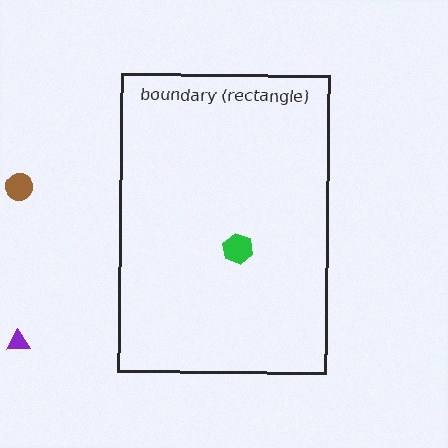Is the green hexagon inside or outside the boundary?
Inside.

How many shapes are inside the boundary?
1 inside, 2 outside.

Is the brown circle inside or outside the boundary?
Outside.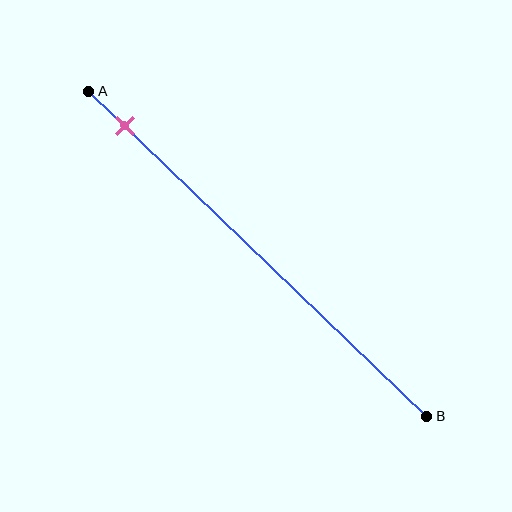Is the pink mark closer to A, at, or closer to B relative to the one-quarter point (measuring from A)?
The pink mark is closer to point A than the one-quarter point of segment AB.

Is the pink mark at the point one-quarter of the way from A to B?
No, the mark is at about 10% from A, not at the 25% one-quarter point.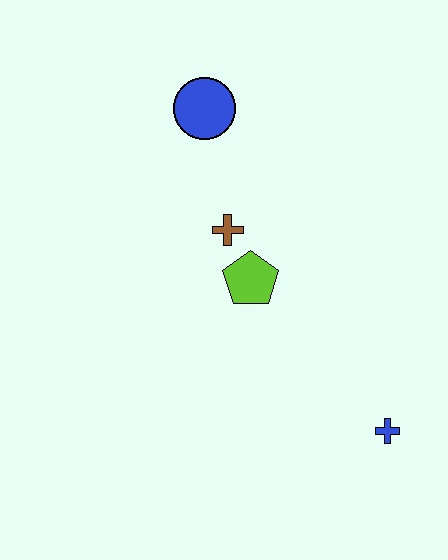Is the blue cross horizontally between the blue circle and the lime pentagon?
No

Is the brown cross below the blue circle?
Yes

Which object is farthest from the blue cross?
The blue circle is farthest from the blue cross.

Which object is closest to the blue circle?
The brown cross is closest to the blue circle.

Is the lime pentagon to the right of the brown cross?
Yes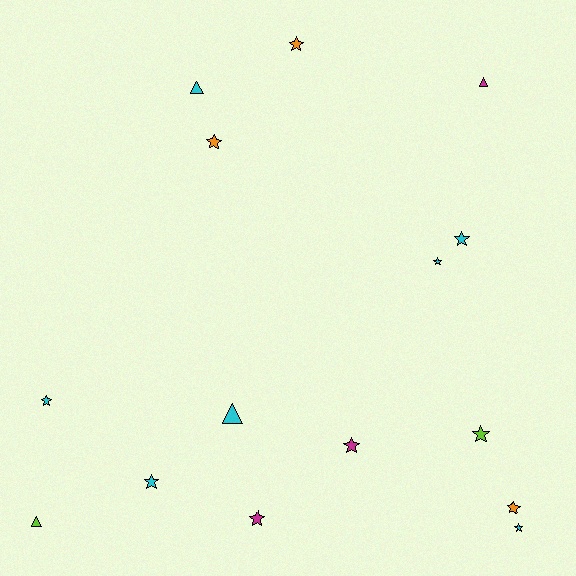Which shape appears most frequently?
Star, with 11 objects.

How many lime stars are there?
There is 1 lime star.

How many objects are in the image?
There are 15 objects.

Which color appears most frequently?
Cyan, with 7 objects.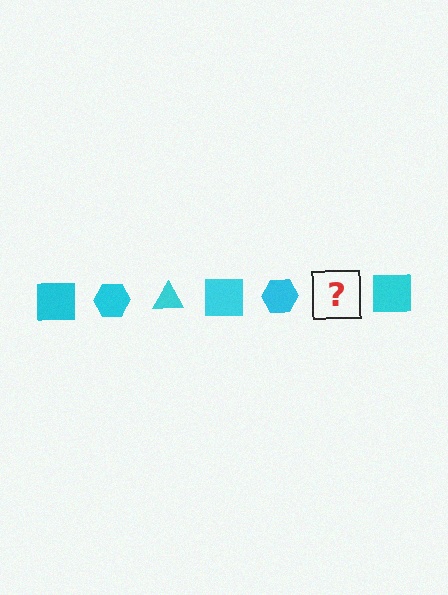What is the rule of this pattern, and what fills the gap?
The rule is that the pattern cycles through square, hexagon, triangle shapes in cyan. The gap should be filled with a cyan triangle.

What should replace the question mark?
The question mark should be replaced with a cyan triangle.